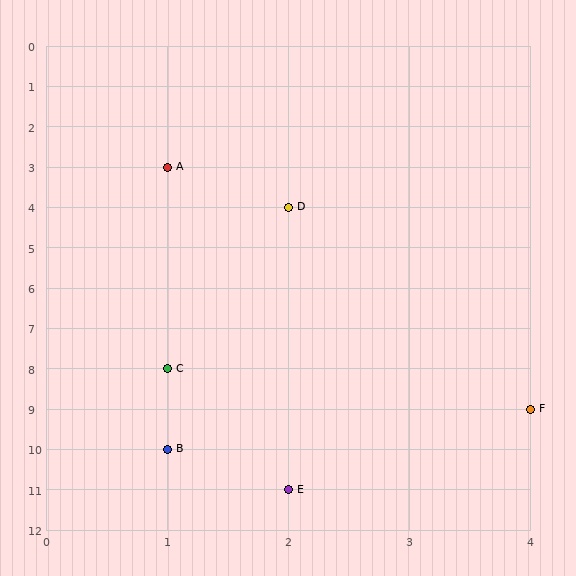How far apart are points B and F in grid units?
Points B and F are 3 columns and 1 row apart (about 3.2 grid units diagonally).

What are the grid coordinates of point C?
Point C is at grid coordinates (1, 8).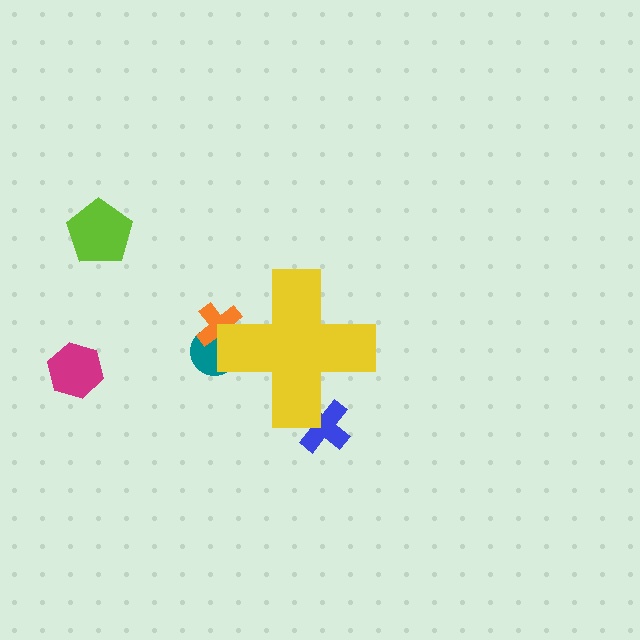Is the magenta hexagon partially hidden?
No, the magenta hexagon is fully visible.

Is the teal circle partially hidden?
Yes, the teal circle is partially hidden behind the yellow cross.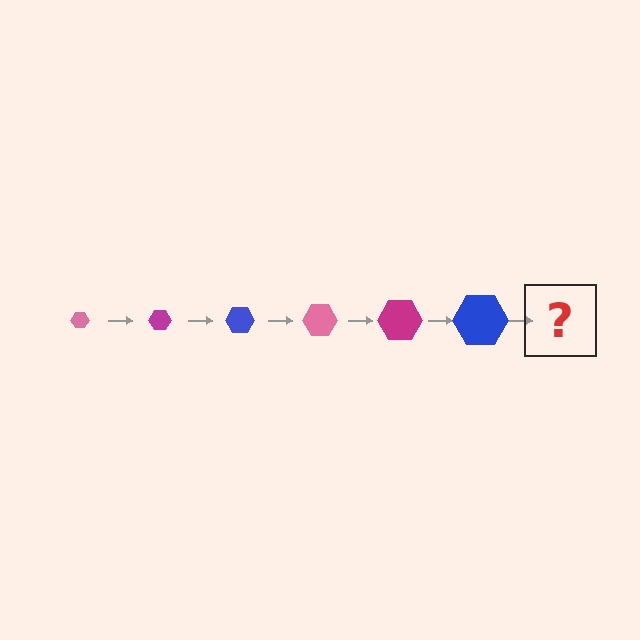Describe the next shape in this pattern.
It should be a pink hexagon, larger than the previous one.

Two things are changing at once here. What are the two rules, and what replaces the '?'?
The two rules are that the hexagon grows larger each step and the color cycles through pink, magenta, and blue. The '?' should be a pink hexagon, larger than the previous one.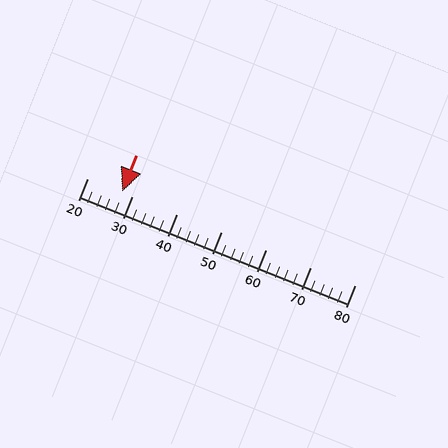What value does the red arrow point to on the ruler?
The red arrow points to approximately 28.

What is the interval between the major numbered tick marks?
The major tick marks are spaced 10 units apart.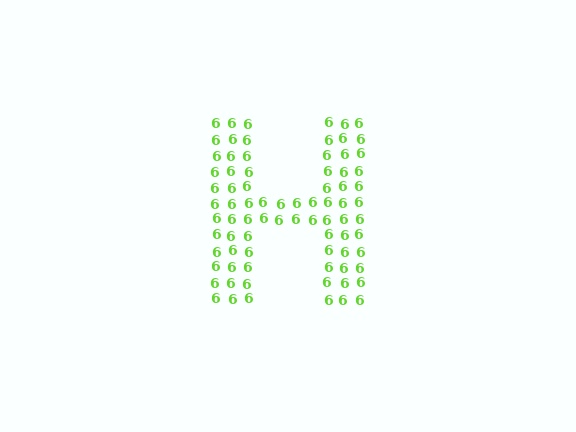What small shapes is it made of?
It is made of small digit 6's.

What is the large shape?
The large shape is the letter H.